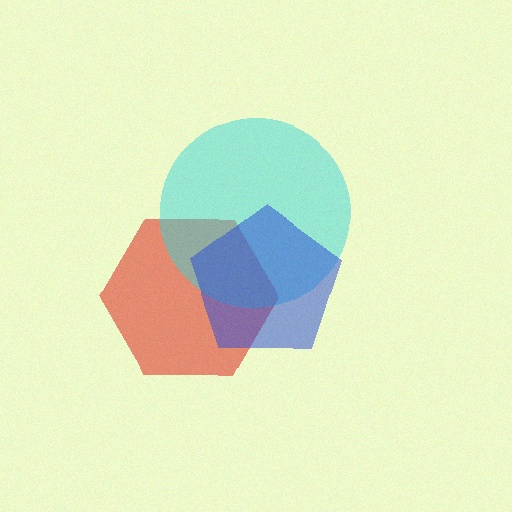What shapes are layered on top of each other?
The layered shapes are: a red hexagon, a cyan circle, a blue pentagon.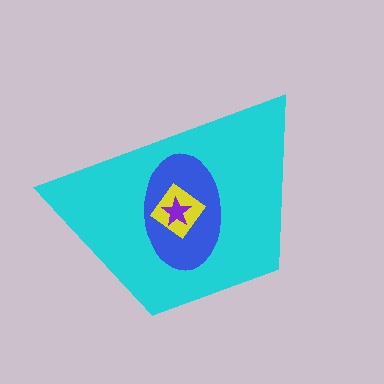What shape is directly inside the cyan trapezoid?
The blue ellipse.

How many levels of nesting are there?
4.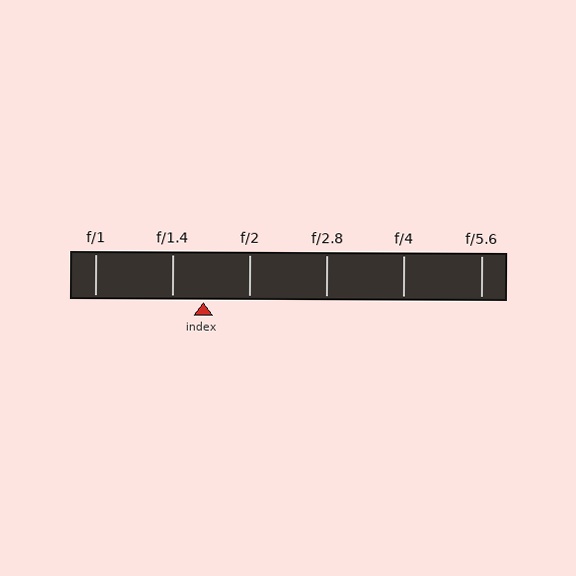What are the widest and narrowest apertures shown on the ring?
The widest aperture shown is f/1 and the narrowest is f/5.6.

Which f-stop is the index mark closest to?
The index mark is closest to f/1.4.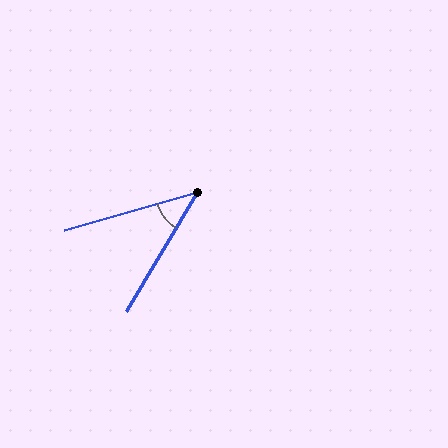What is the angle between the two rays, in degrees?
Approximately 43 degrees.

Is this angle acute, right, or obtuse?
It is acute.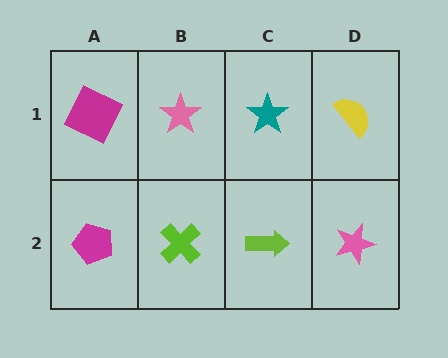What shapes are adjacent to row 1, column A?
A magenta pentagon (row 2, column A), a pink star (row 1, column B).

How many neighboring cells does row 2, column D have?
2.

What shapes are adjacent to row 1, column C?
A lime arrow (row 2, column C), a pink star (row 1, column B), a yellow semicircle (row 1, column D).